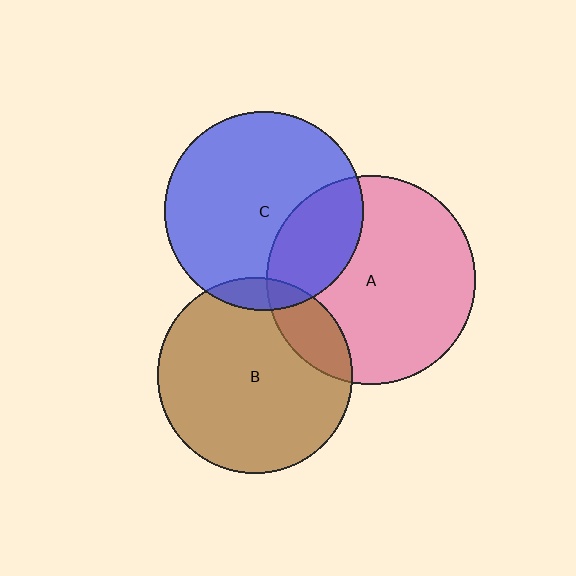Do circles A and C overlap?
Yes.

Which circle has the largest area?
Circle A (pink).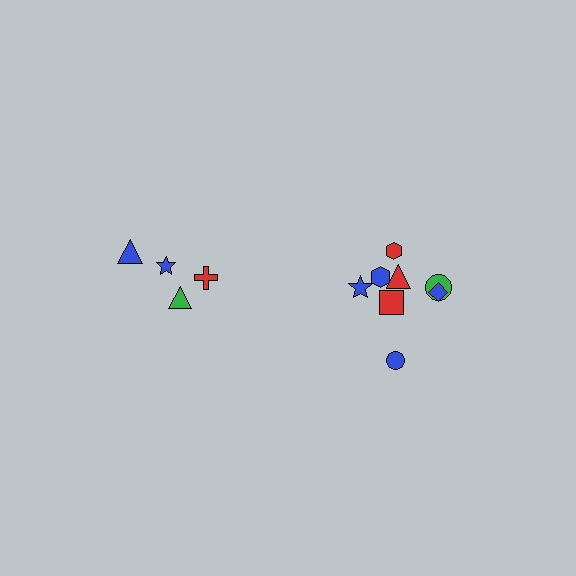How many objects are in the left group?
There are 4 objects.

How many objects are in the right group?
There are 8 objects.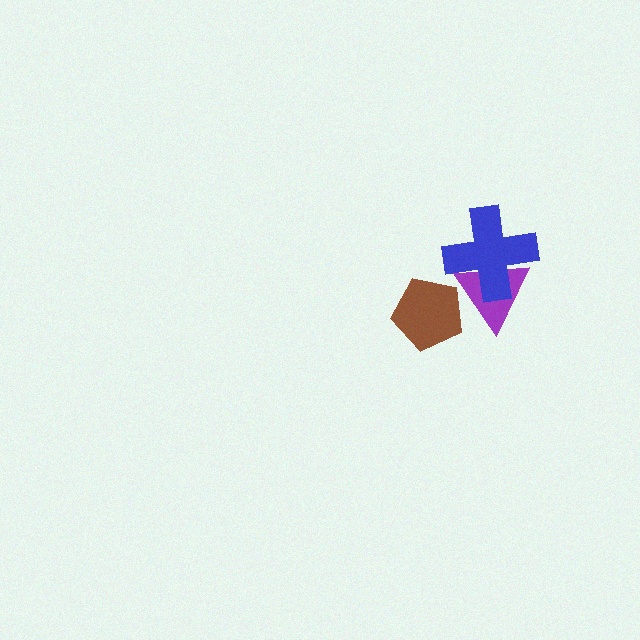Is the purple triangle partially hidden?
Yes, it is partially covered by another shape.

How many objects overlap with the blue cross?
1 object overlaps with the blue cross.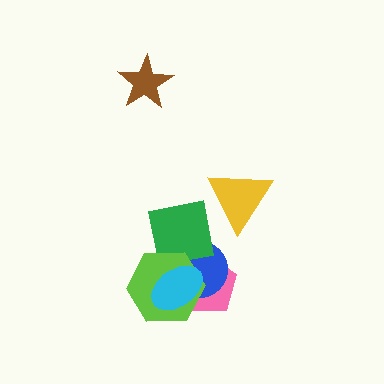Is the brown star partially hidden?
No, no other shape covers it.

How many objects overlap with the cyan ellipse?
4 objects overlap with the cyan ellipse.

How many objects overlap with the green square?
5 objects overlap with the green square.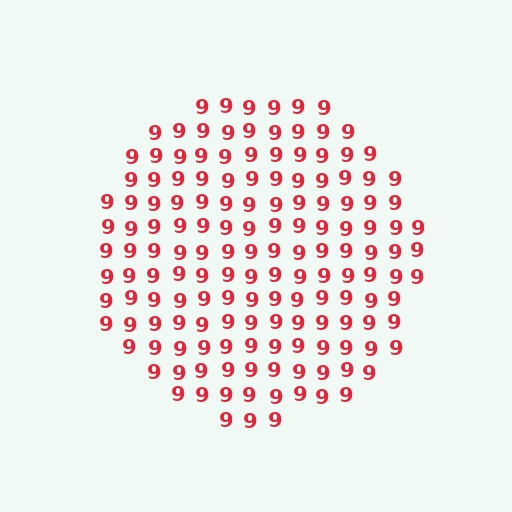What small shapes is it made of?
It is made of small digit 9's.